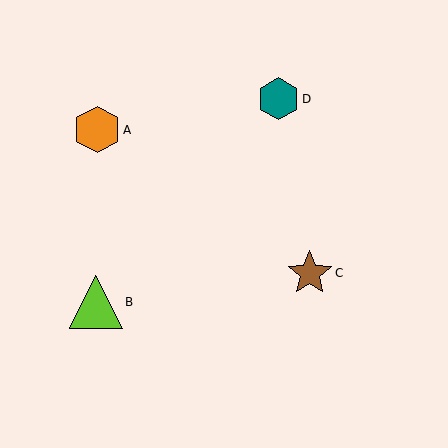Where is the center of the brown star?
The center of the brown star is at (310, 273).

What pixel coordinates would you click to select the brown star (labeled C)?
Click at (310, 273) to select the brown star C.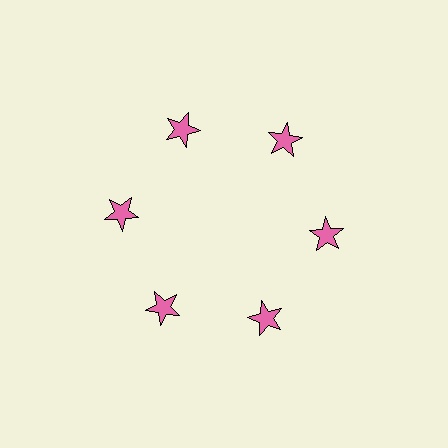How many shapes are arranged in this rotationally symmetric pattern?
There are 6 shapes, arranged in 6 groups of 1.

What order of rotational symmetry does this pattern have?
This pattern has 6-fold rotational symmetry.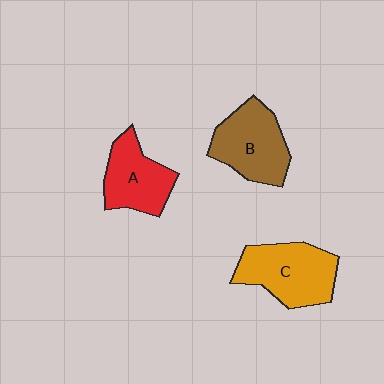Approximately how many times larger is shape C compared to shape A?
Approximately 1.2 times.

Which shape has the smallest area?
Shape A (red).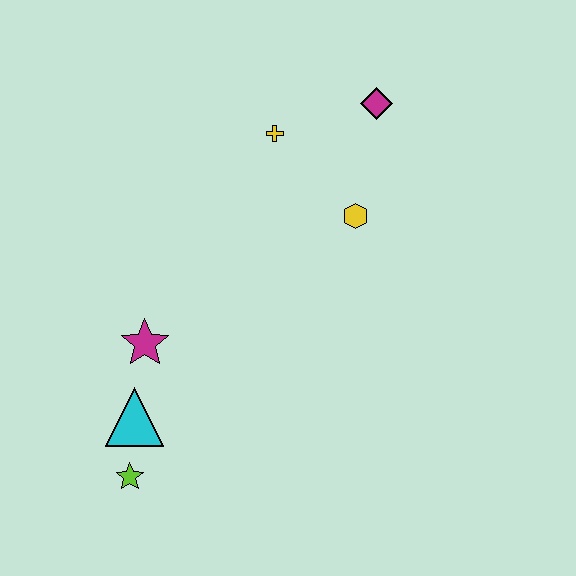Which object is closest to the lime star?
The cyan triangle is closest to the lime star.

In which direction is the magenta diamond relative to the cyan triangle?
The magenta diamond is above the cyan triangle.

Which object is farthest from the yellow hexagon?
The lime star is farthest from the yellow hexagon.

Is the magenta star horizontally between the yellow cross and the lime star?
Yes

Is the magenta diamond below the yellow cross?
No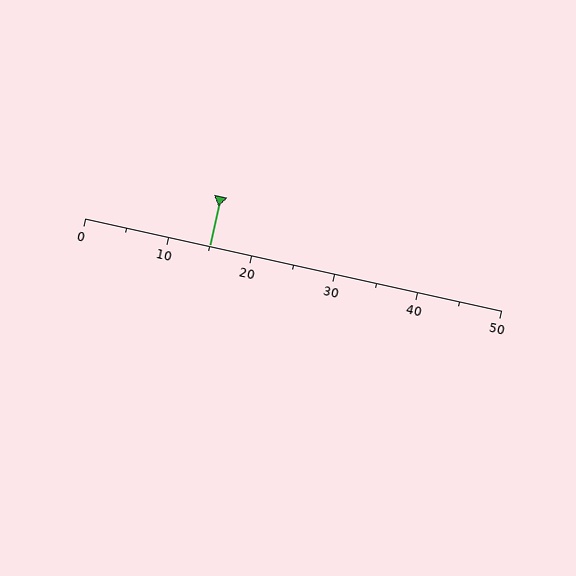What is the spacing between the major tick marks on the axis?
The major ticks are spaced 10 apart.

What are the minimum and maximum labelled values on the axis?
The axis runs from 0 to 50.